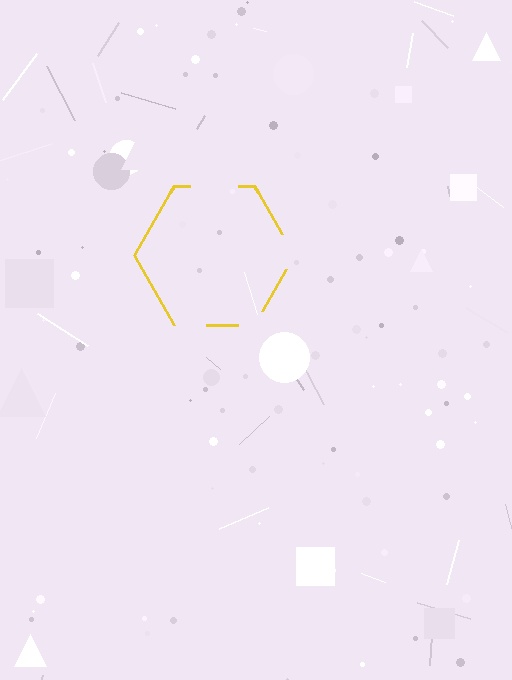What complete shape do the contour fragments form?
The contour fragments form a hexagon.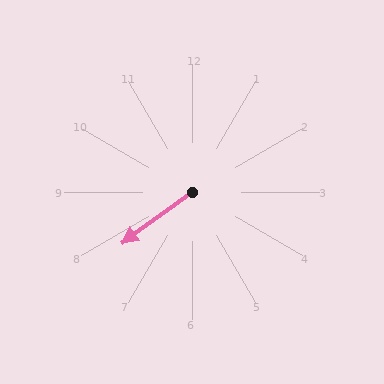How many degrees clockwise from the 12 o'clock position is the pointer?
Approximately 234 degrees.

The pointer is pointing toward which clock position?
Roughly 8 o'clock.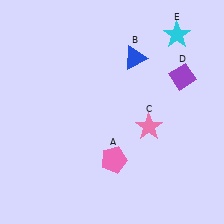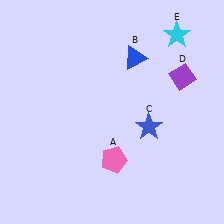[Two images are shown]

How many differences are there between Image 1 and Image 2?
There is 1 difference between the two images.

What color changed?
The star (C) changed from pink in Image 1 to blue in Image 2.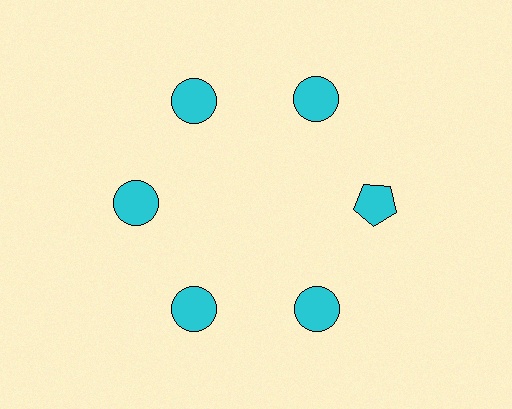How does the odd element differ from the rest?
It has a different shape: pentagon instead of circle.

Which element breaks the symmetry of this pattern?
The cyan pentagon at roughly the 3 o'clock position breaks the symmetry. All other shapes are cyan circles.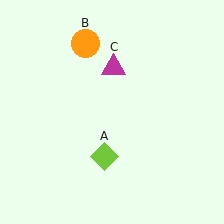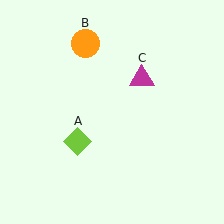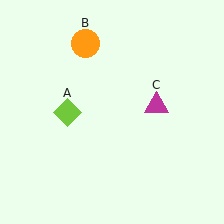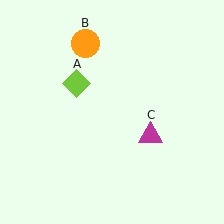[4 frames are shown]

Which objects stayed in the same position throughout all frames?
Orange circle (object B) remained stationary.